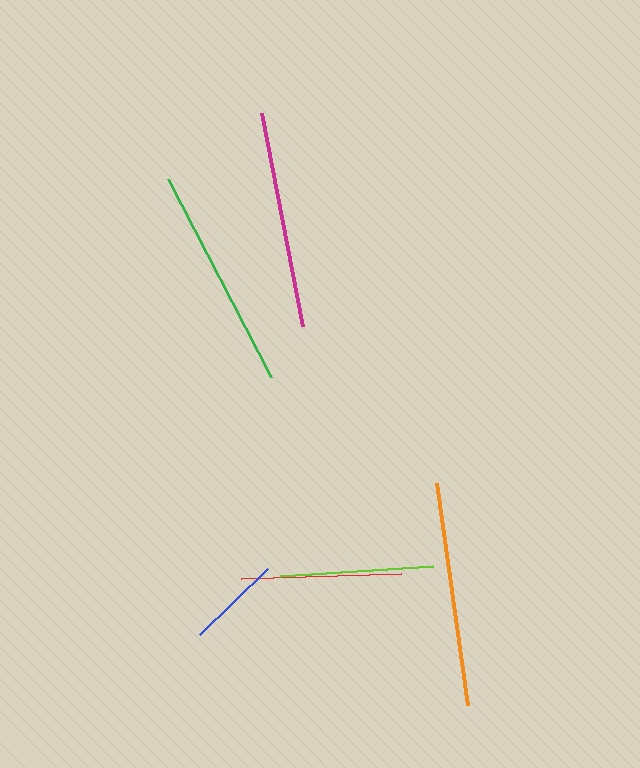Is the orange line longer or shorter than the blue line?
The orange line is longer than the blue line.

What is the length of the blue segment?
The blue segment is approximately 95 pixels long.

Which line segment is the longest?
The orange line is the longest at approximately 223 pixels.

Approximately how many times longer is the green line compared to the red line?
The green line is approximately 1.4 times the length of the red line.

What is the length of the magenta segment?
The magenta segment is approximately 217 pixels long.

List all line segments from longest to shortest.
From longest to shortest: orange, green, magenta, red, lime, blue.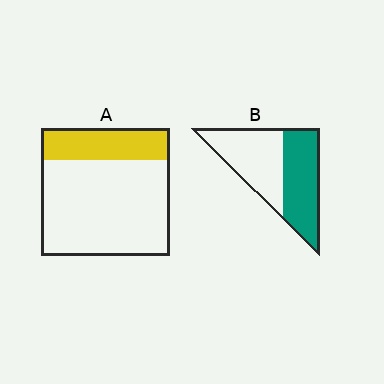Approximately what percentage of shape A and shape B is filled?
A is approximately 25% and B is approximately 50%.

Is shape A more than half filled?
No.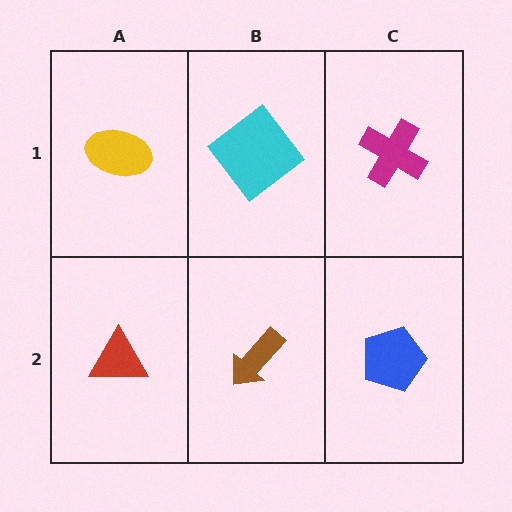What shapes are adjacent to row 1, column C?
A blue pentagon (row 2, column C), a cyan diamond (row 1, column B).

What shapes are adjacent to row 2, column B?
A cyan diamond (row 1, column B), a red triangle (row 2, column A), a blue pentagon (row 2, column C).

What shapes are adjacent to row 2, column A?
A yellow ellipse (row 1, column A), a brown arrow (row 2, column B).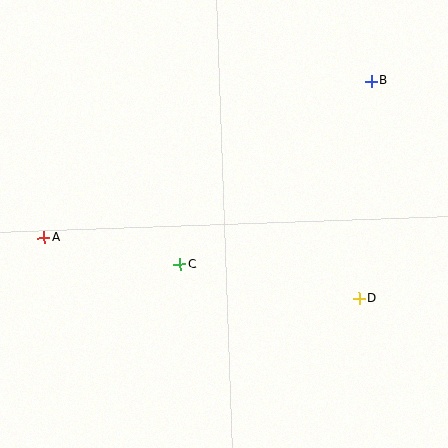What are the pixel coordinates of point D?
Point D is at (359, 299).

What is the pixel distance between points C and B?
The distance between C and B is 265 pixels.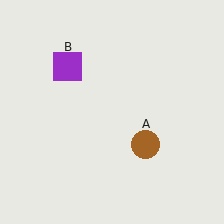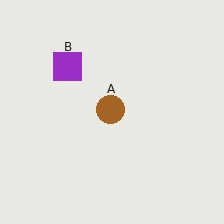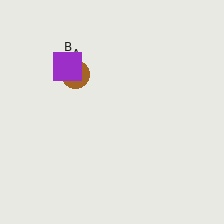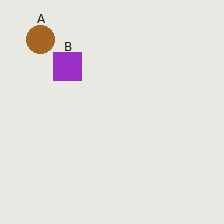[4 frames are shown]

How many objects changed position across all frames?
1 object changed position: brown circle (object A).